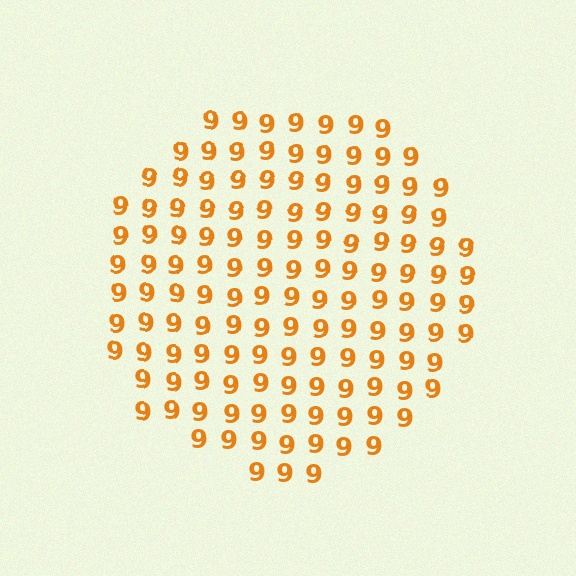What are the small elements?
The small elements are digit 9's.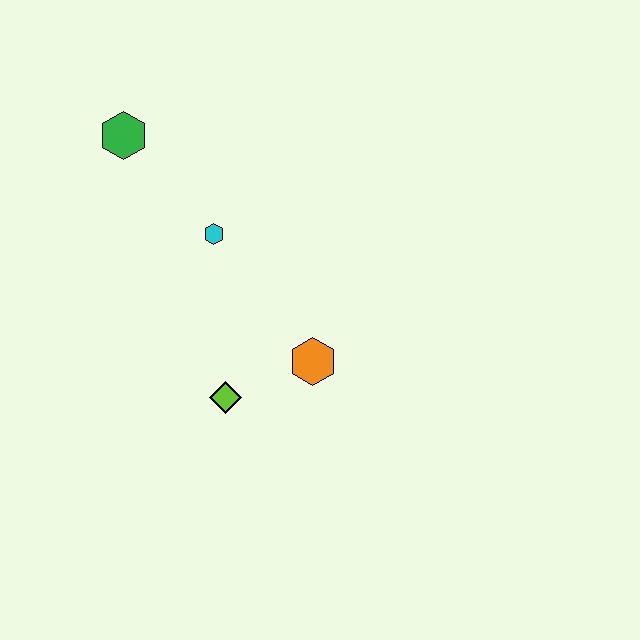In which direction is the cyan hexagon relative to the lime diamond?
The cyan hexagon is above the lime diamond.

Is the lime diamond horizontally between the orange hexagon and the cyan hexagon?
Yes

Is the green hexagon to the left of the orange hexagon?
Yes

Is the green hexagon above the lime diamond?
Yes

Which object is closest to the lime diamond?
The orange hexagon is closest to the lime diamond.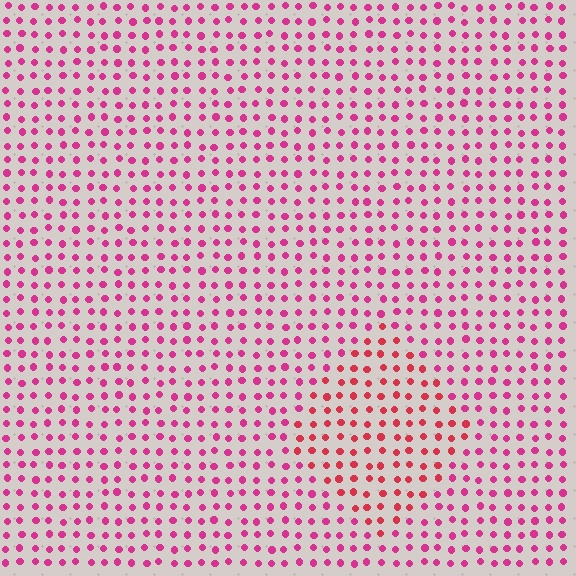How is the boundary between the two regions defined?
The boundary is defined purely by a slight shift in hue (about 26 degrees). Spacing, size, and orientation are identical on both sides.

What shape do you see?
I see a diamond.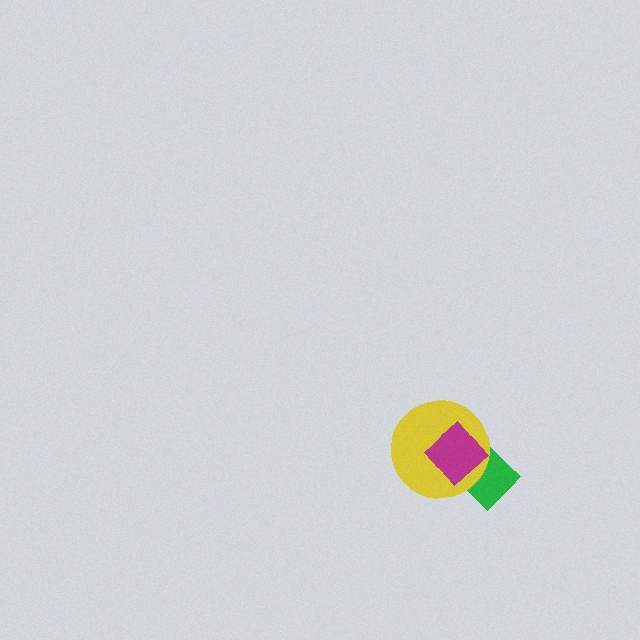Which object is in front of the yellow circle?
The magenta diamond is in front of the yellow circle.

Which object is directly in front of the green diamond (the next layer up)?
The yellow circle is directly in front of the green diamond.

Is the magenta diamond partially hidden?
No, no other shape covers it.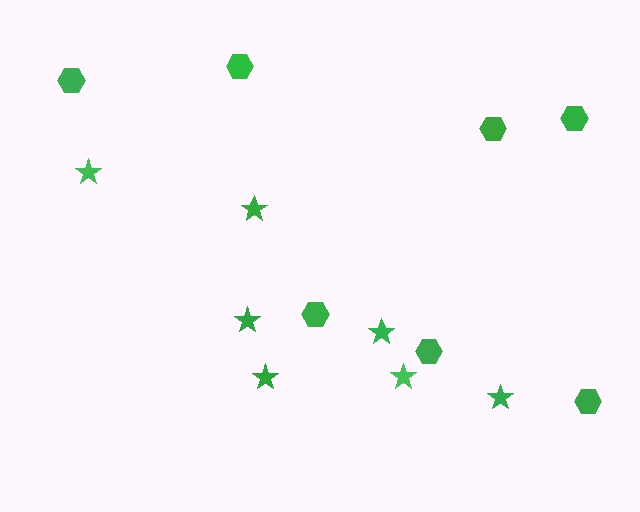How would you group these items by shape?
There are 2 groups: one group of stars (7) and one group of hexagons (7).